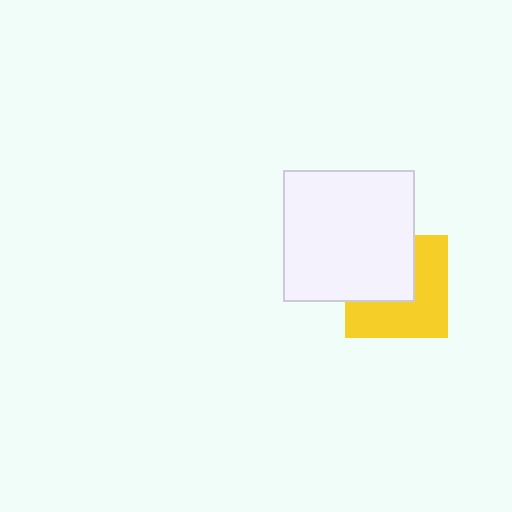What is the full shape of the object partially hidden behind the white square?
The partially hidden object is a yellow square.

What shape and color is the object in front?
The object in front is a white square.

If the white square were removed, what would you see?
You would see the complete yellow square.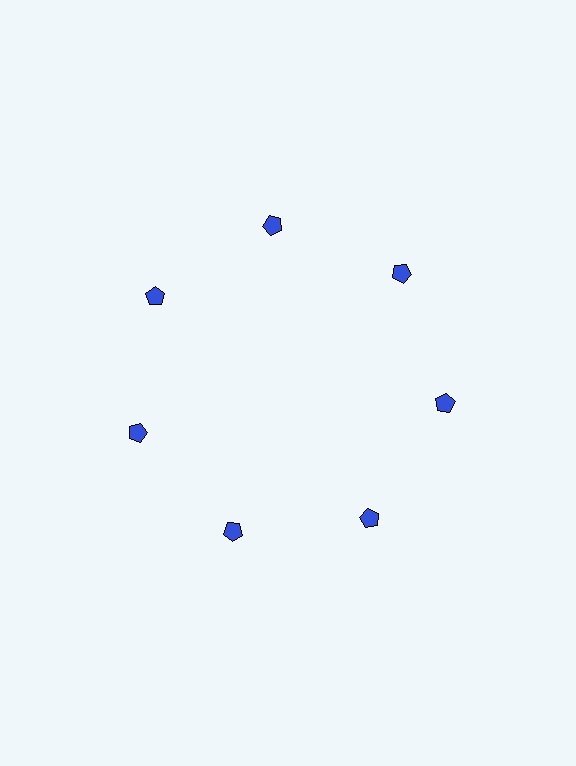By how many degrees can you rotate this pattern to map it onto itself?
The pattern maps onto itself every 51 degrees of rotation.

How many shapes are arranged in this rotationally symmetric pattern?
There are 7 shapes, arranged in 7 groups of 1.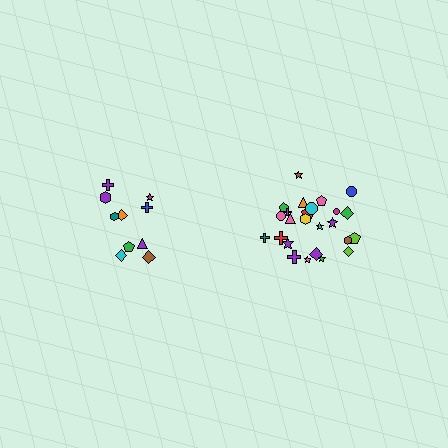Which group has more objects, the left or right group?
The right group.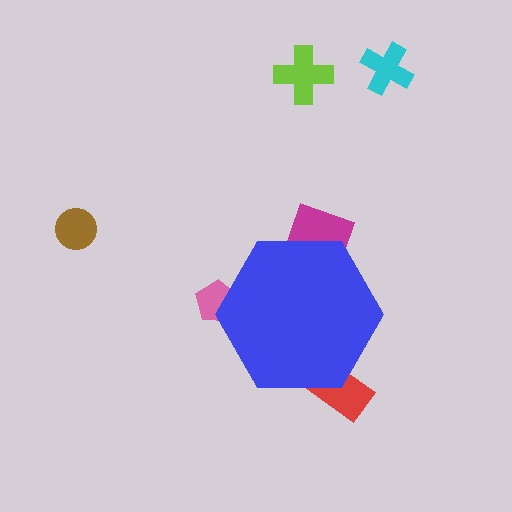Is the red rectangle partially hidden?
Yes, the red rectangle is partially hidden behind the blue hexagon.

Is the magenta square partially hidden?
Yes, the magenta square is partially hidden behind the blue hexagon.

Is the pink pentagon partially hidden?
Yes, the pink pentagon is partially hidden behind the blue hexagon.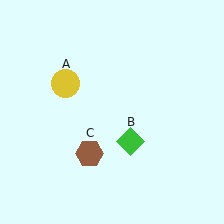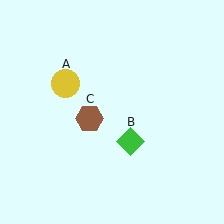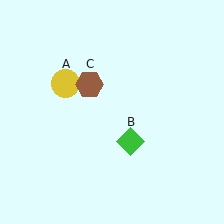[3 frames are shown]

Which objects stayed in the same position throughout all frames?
Yellow circle (object A) and green diamond (object B) remained stationary.